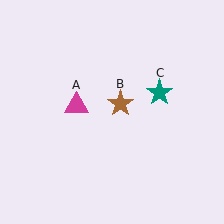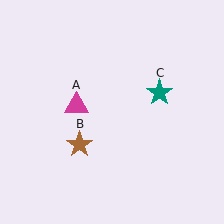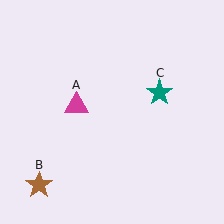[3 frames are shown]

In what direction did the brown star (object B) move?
The brown star (object B) moved down and to the left.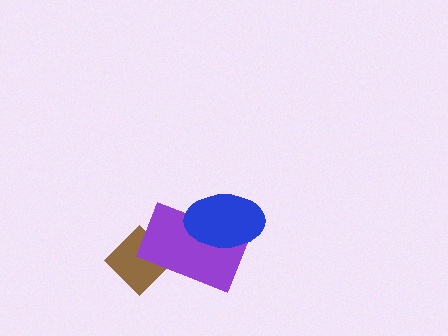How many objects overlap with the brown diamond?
1 object overlaps with the brown diamond.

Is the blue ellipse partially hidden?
No, no other shape covers it.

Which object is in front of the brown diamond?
The purple rectangle is in front of the brown diamond.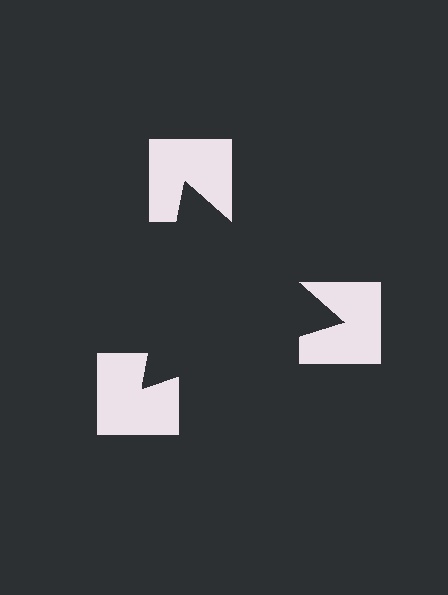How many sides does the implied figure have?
3 sides.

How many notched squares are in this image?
There are 3 — one at each vertex of the illusory triangle.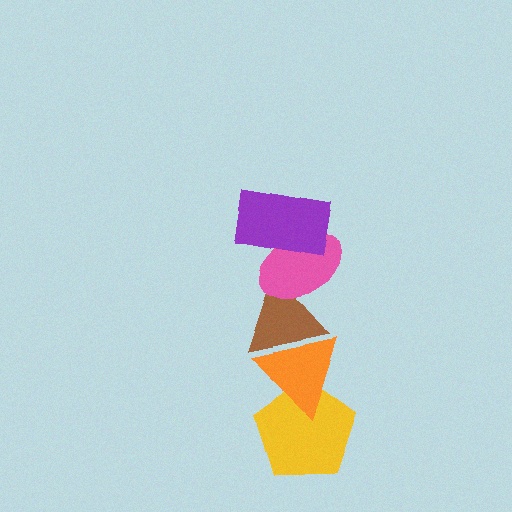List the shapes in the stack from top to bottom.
From top to bottom: the purple rectangle, the pink ellipse, the brown triangle, the orange triangle, the yellow pentagon.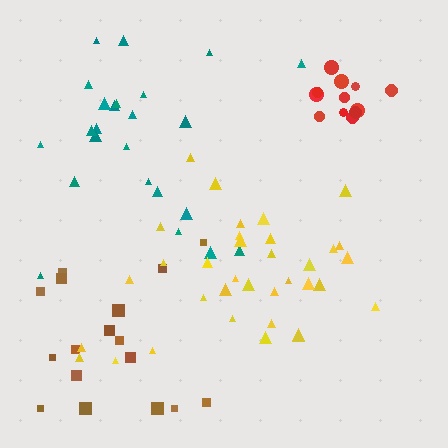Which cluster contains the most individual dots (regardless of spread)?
Yellow (35).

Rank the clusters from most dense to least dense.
red, yellow, brown, teal.